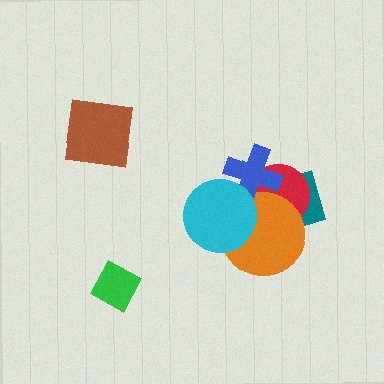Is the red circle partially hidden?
Yes, it is partially covered by another shape.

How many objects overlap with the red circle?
3 objects overlap with the red circle.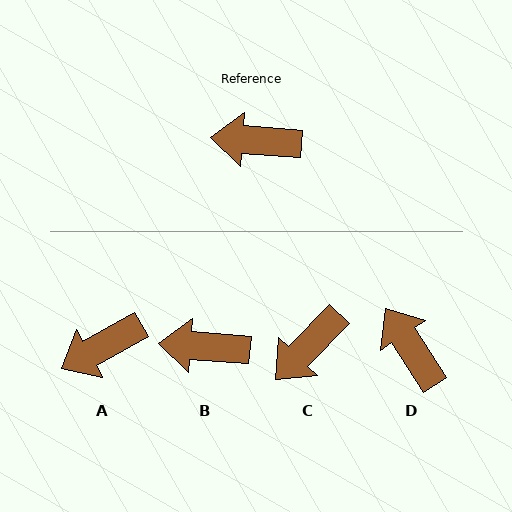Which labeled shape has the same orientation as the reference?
B.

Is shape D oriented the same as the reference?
No, it is off by about 52 degrees.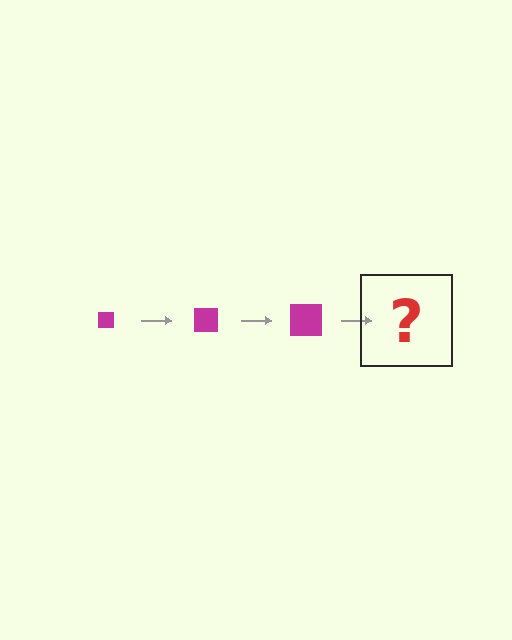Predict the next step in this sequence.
The next step is a magenta square, larger than the previous one.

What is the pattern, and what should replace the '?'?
The pattern is that the square gets progressively larger each step. The '?' should be a magenta square, larger than the previous one.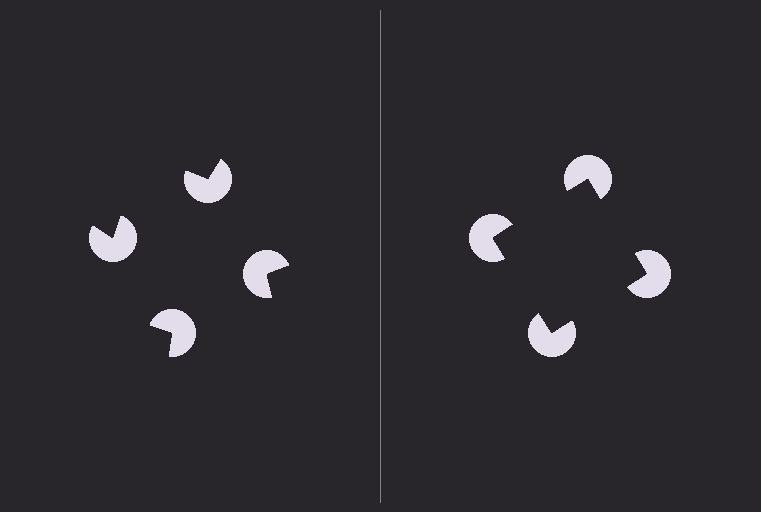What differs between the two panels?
The pac-man discs are positioned identically on both sides; only the wedge orientations differ. On the right they align to a square; on the left they are misaligned.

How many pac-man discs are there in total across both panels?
8 — 4 on each side.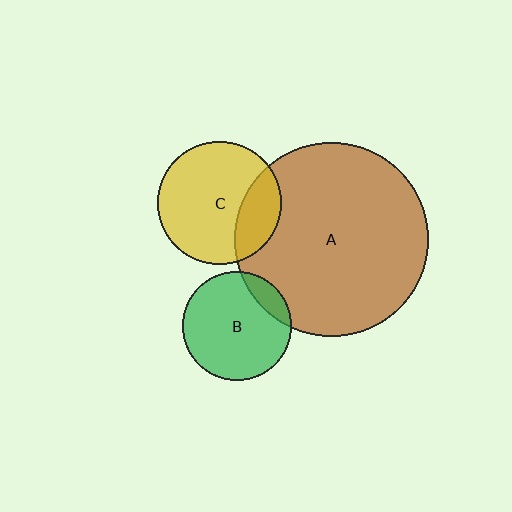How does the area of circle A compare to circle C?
Approximately 2.5 times.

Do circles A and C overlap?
Yes.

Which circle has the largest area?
Circle A (brown).